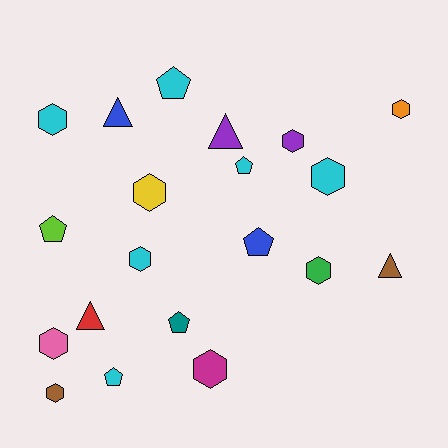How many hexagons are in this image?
There are 10 hexagons.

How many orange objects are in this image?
There is 1 orange object.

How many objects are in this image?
There are 20 objects.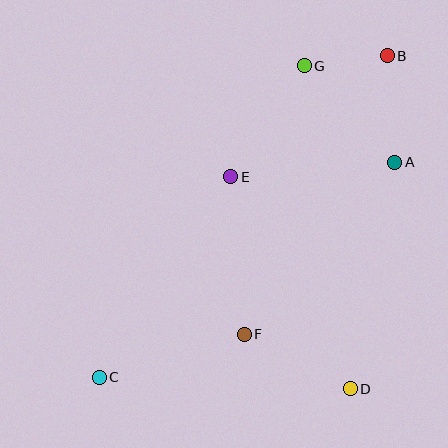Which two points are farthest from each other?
Points B and C are farthest from each other.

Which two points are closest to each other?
Points B and G are closest to each other.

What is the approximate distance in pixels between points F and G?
The distance between F and G is approximately 275 pixels.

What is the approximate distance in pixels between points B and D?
The distance between B and D is approximately 335 pixels.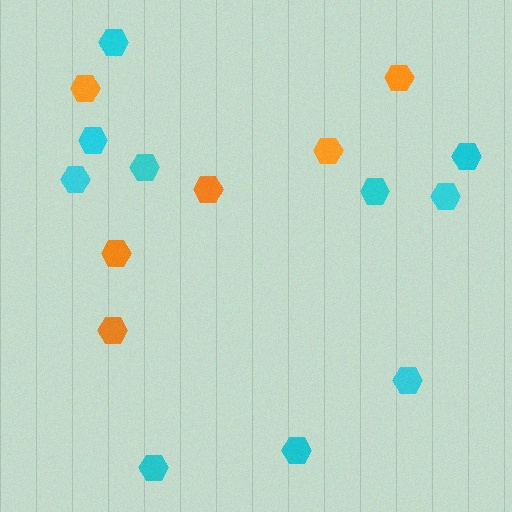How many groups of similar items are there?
There are 2 groups: one group of cyan hexagons (10) and one group of orange hexagons (6).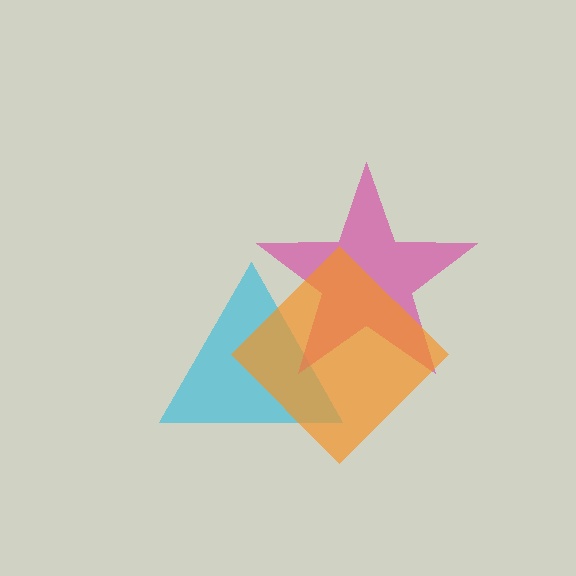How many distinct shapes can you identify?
There are 3 distinct shapes: a cyan triangle, a magenta star, an orange diamond.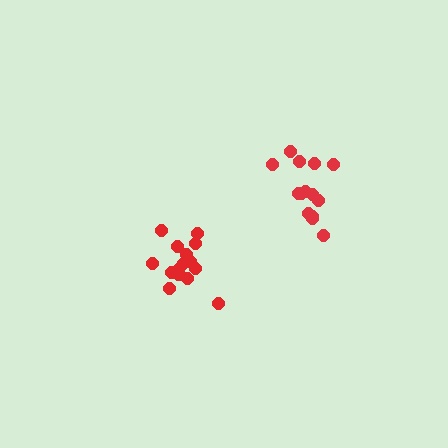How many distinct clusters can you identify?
There are 2 distinct clusters.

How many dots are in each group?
Group 1: 15 dots, Group 2: 14 dots (29 total).